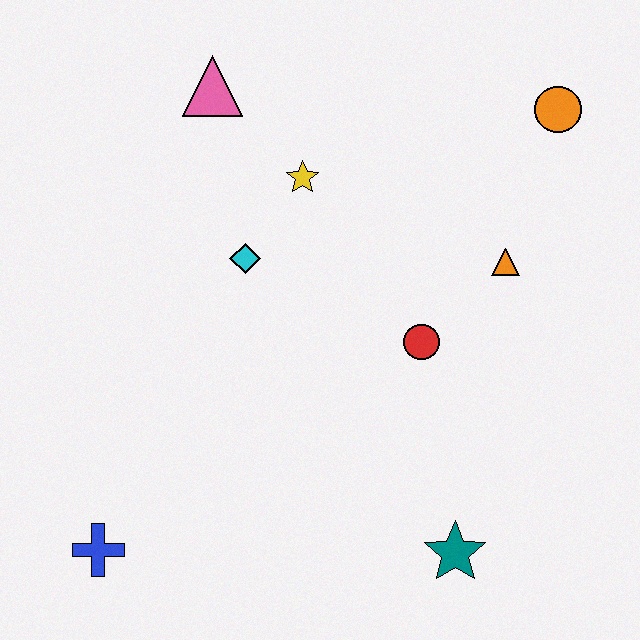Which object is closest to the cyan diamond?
The yellow star is closest to the cyan diamond.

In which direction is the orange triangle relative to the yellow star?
The orange triangle is to the right of the yellow star.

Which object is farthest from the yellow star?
The blue cross is farthest from the yellow star.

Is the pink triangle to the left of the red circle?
Yes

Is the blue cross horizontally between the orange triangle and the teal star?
No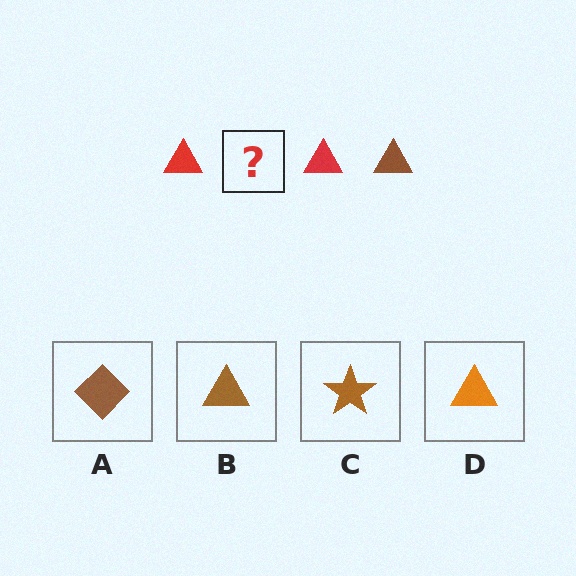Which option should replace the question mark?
Option B.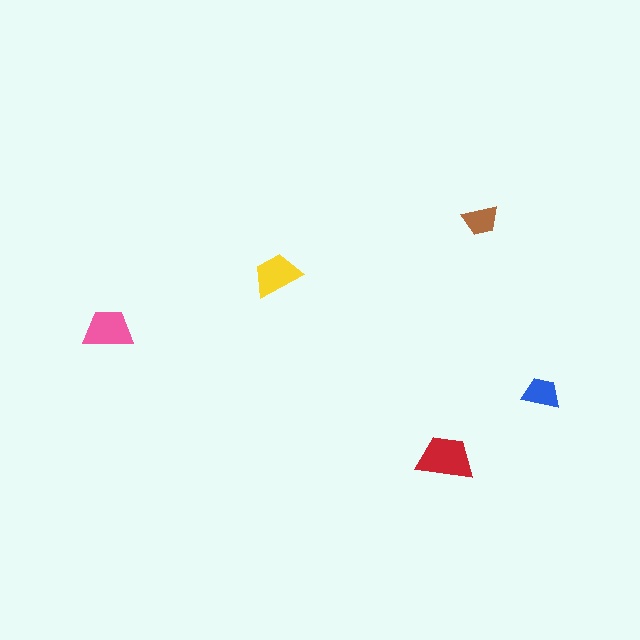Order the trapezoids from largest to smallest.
the red one, the pink one, the yellow one, the blue one, the brown one.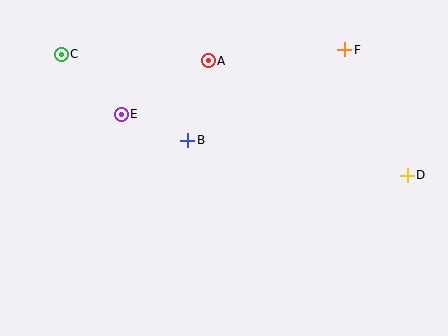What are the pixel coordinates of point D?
Point D is at (407, 175).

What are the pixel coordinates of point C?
Point C is at (61, 55).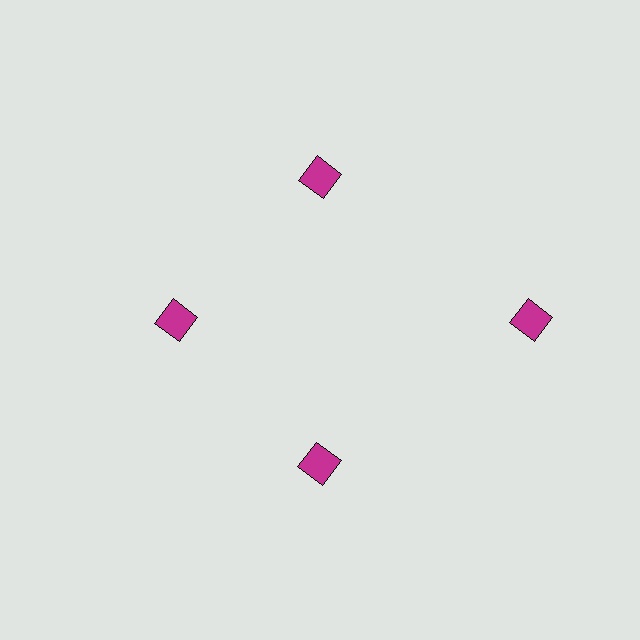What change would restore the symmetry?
The symmetry would be restored by moving it inward, back onto the ring so that all 4 diamonds sit at equal angles and equal distance from the center.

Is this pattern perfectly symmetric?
No. The 4 magenta diamonds are arranged in a ring, but one element near the 3 o'clock position is pushed outward from the center, breaking the 4-fold rotational symmetry.